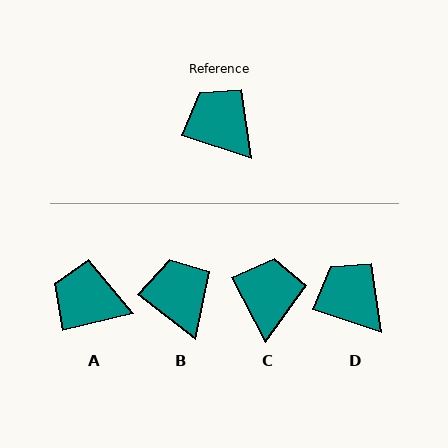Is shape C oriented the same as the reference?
No, it is off by about 44 degrees.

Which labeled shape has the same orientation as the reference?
D.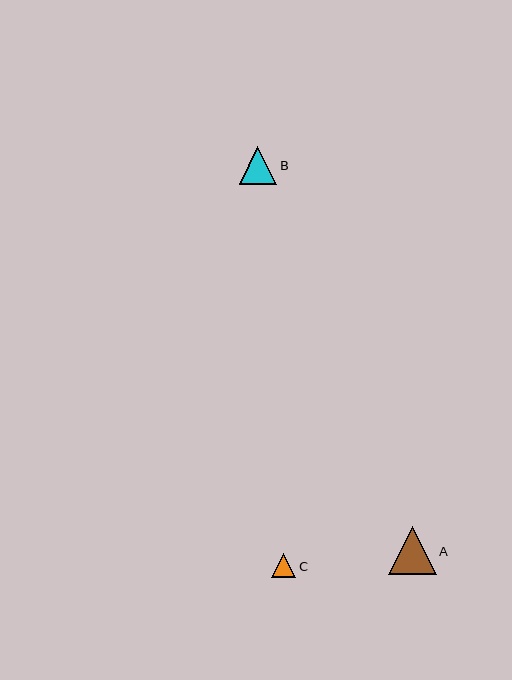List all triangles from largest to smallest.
From largest to smallest: A, B, C.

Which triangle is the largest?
Triangle A is the largest with a size of approximately 48 pixels.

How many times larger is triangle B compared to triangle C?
Triangle B is approximately 1.6 times the size of triangle C.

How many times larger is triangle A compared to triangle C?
Triangle A is approximately 2.0 times the size of triangle C.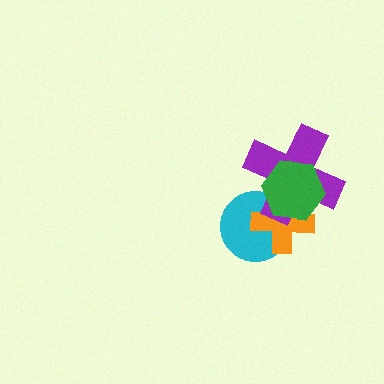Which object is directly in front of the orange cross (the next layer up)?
The purple cross is directly in front of the orange cross.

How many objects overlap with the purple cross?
3 objects overlap with the purple cross.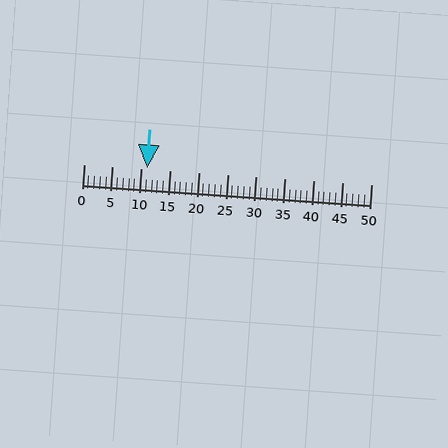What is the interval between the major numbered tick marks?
The major tick marks are spaced 5 units apart.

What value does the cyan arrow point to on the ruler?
The cyan arrow points to approximately 11.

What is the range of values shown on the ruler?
The ruler shows values from 0 to 50.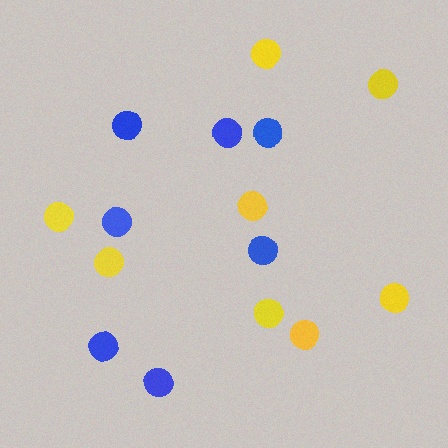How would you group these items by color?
There are 2 groups: one group of yellow circles (8) and one group of blue circles (7).